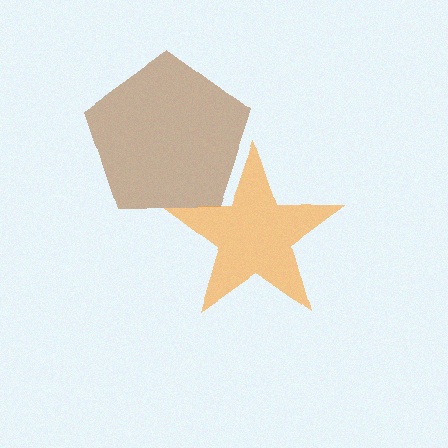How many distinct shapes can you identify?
There are 2 distinct shapes: a brown pentagon, an orange star.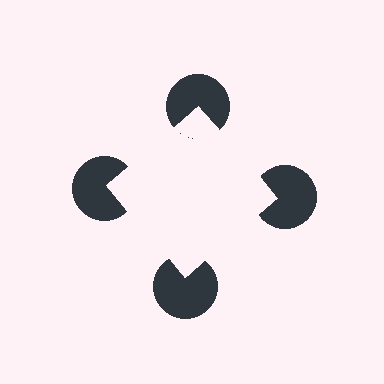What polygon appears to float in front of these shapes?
An illusory square — its edges are inferred from the aligned wedge cuts in the pac-man discs, not physically drawn.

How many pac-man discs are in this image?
There are 4 — one at each vertex of the illusory square.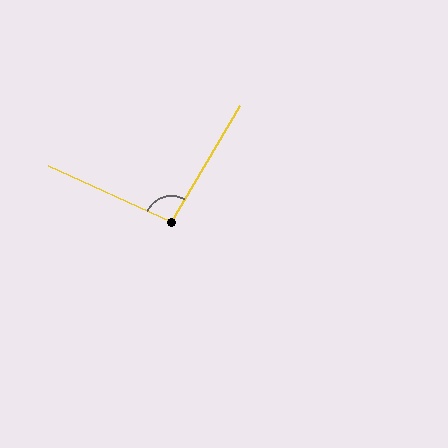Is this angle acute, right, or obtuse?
It is obtuse.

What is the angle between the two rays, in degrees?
Approximately 96 degrees.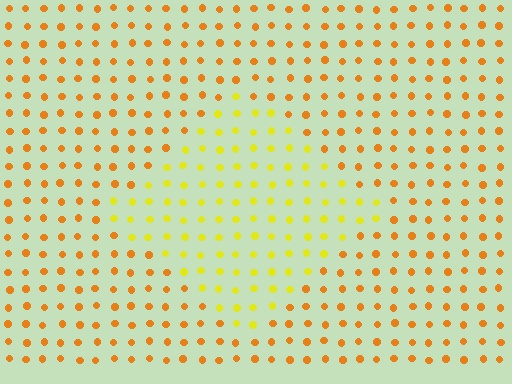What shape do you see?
I see a diamond.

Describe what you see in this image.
The image is filled with small orange elements in a uniform arrangement. A diamond-shaped region is visible where the elements are tinted to a slightly different hue, forming a subtle color boundary.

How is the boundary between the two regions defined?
The boundary is defined purely by a slight shift in hue (about 31 degrees). Spacing, size, and orientation are identical on both sides.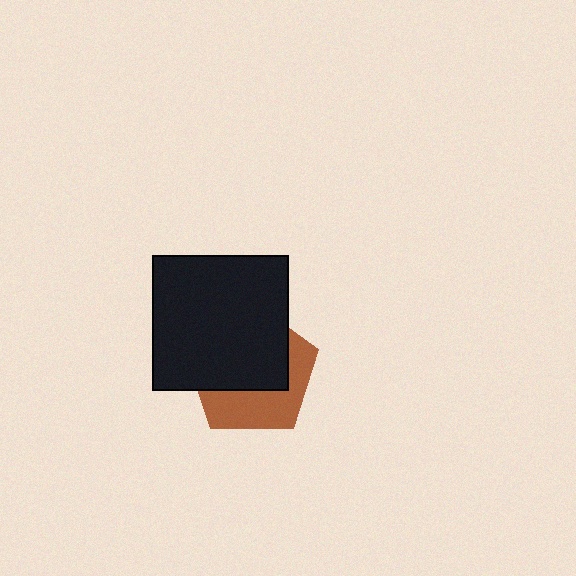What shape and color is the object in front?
The object in front is a black square.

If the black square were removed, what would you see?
You would see the complete brown pentagon.